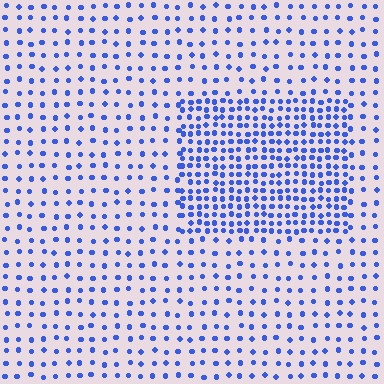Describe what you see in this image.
The image contains small blue elements arranged at two different densities. A rectangle-shaped region is visible where the elements are more densely packed than the surrounding area.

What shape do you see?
I see a rectangle.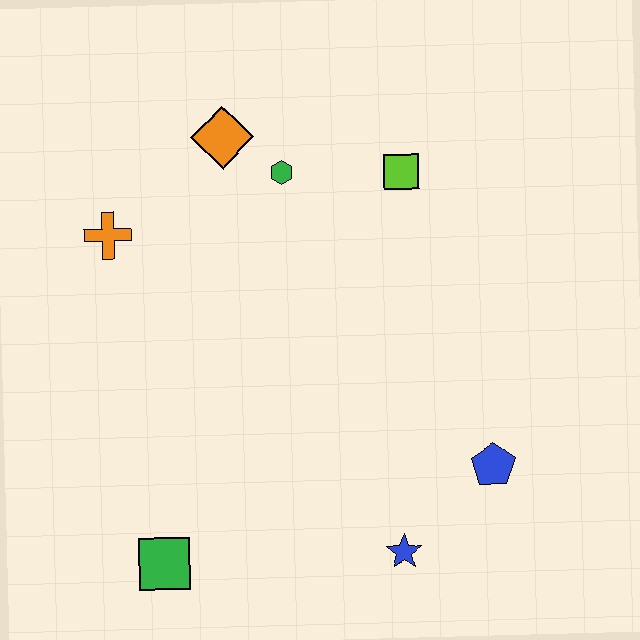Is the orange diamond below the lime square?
No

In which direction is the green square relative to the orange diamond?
The green square is below the orange diamond.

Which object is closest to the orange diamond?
The green hexagon is closest to the orange diamond.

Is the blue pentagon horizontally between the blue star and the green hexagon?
No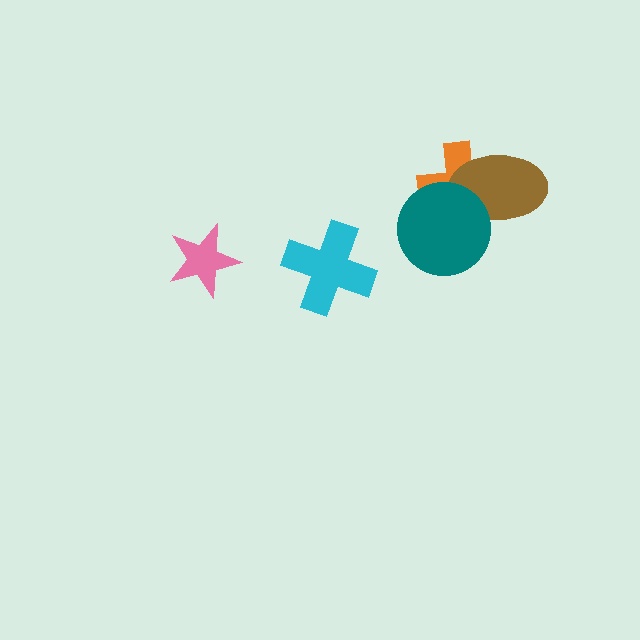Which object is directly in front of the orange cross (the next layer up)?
The brown ellipse is directly in front of the orange cross.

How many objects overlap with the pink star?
0 objects overlap with the pink star.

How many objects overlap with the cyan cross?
0 objects overlap with the cyan cross.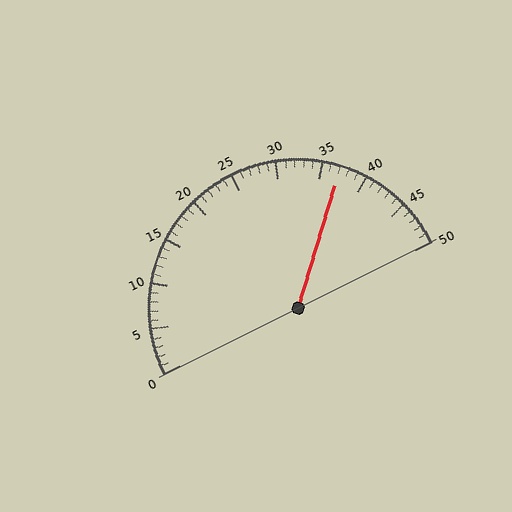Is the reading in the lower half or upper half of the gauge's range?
The reading is in the upper half of the range (0 to 50).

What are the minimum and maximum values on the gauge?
The gauge ranges from 0 to 50.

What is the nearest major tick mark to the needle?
The nearest major tick mark is 35.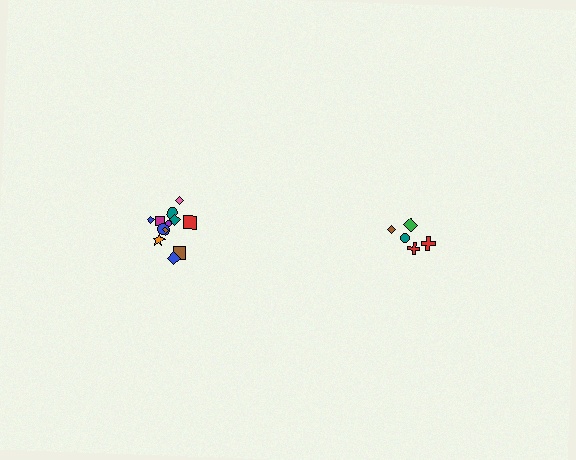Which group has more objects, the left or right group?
The left group.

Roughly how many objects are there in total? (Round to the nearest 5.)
Roughly 15 objects in total.